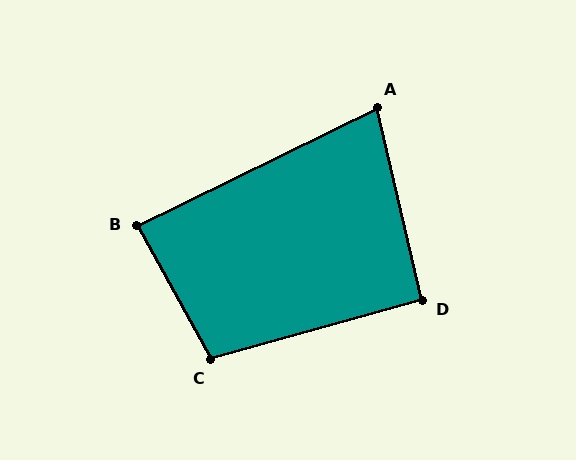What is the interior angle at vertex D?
Approximately 93 degrees (approximately right).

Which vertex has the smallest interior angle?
A, at approximately 77 degrees.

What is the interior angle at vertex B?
Approximately 87 degrees (approximately right).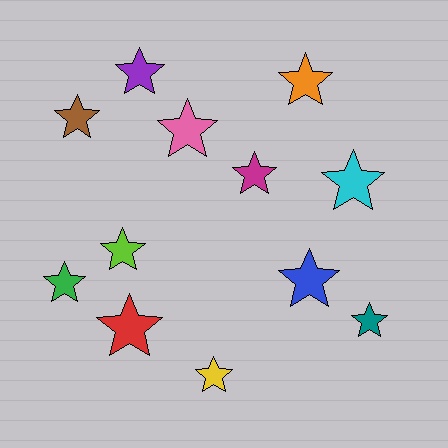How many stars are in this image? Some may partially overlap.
There are 12 stars.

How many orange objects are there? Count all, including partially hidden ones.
There is 1 orange object.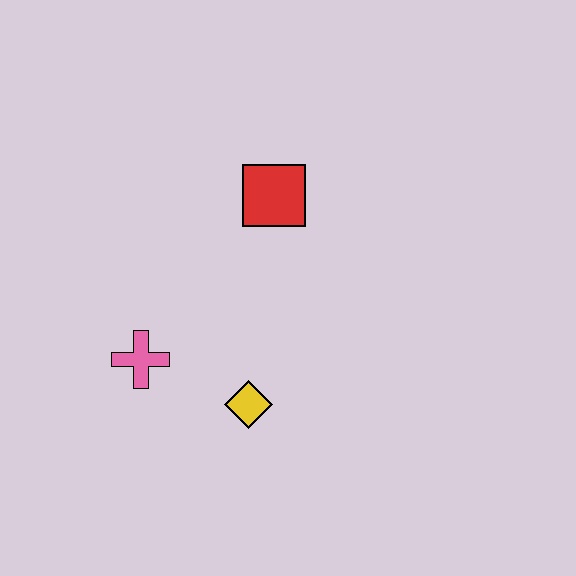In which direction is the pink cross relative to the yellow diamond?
The pink cross is to the left of the yellow diamond.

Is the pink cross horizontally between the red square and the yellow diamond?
No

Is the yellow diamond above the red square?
No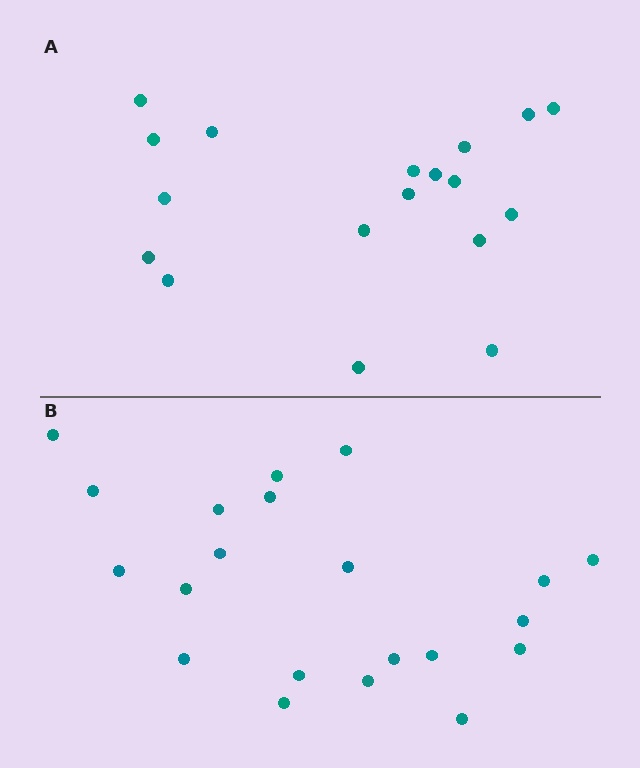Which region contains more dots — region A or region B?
Region B (the bottom region) has more dots.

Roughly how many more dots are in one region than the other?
Region B has just a few more — roughly 2 or 3 more dots than region A.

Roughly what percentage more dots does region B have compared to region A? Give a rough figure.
About 15% more.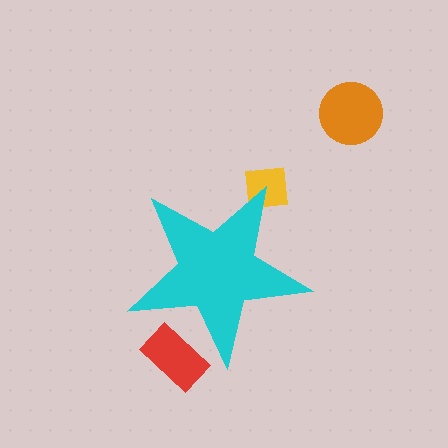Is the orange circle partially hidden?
No, the orange circle is fully visible.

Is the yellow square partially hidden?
Yes, the yellow square is partially hidden behind the cyan star.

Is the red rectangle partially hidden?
Yes, the red rectangle is partially hidden behind the cyan star.